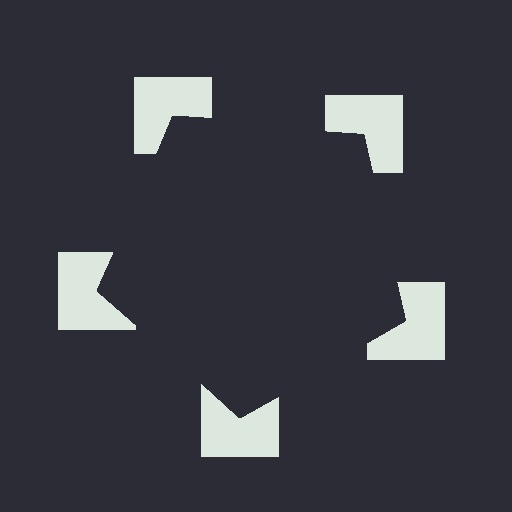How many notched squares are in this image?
There are 5 — one at each vertex of the illusory pentagon.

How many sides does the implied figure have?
5 sides.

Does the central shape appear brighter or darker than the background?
It typically appears slightly darker than the background, even though no actual brightness change is drawn.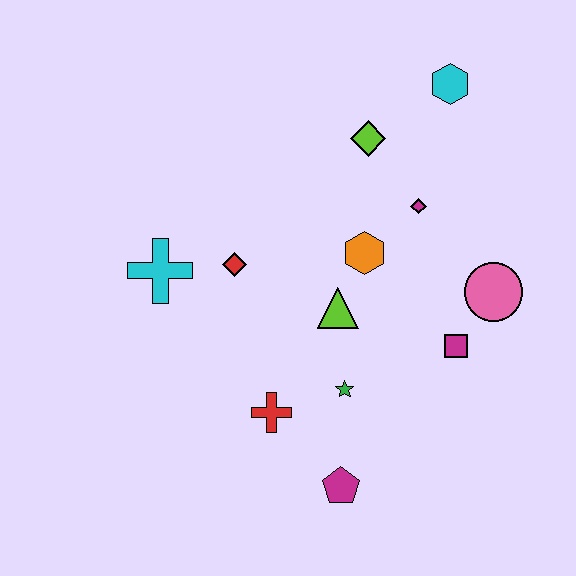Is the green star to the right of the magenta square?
No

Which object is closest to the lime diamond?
The magenta diamond is closest to the lime diamond.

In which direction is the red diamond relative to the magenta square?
The red diamond is to the left of the magenta square.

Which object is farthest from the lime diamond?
The magenta pentagon is farthest from the lime diamond.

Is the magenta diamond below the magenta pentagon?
No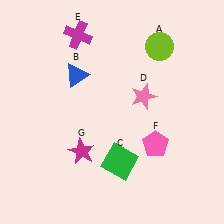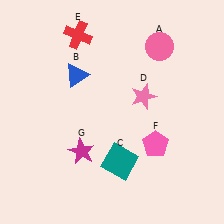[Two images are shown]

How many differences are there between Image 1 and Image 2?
There are 3 differences between the two images.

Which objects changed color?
A changed from lime to pink. C changed from green to teal. E changed from magenta to red.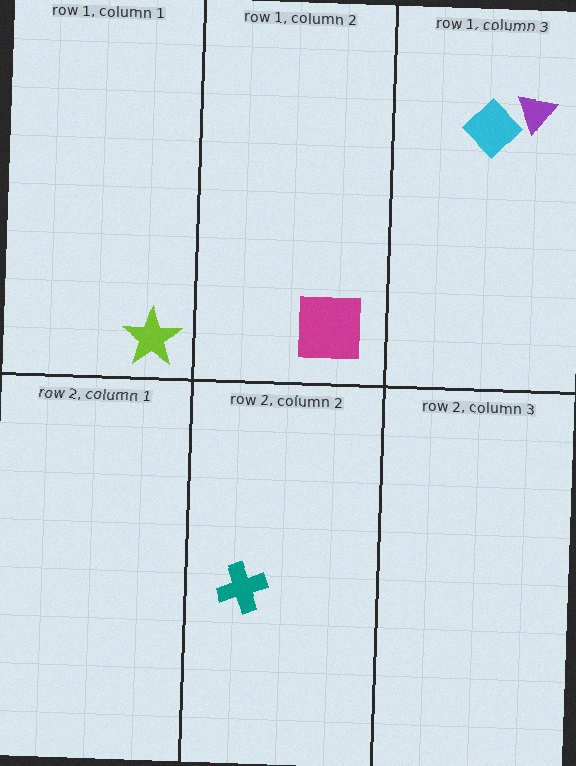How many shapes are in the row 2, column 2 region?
1.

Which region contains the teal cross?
The row 2, column 2 region.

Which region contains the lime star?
The row 1, column 1 region.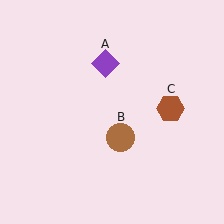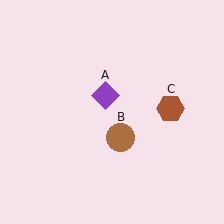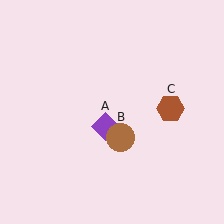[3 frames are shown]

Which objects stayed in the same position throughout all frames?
Brown circle (object B) and brown hexagon (object C) remained stationary.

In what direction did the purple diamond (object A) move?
The purple diamond (object A) moved down.